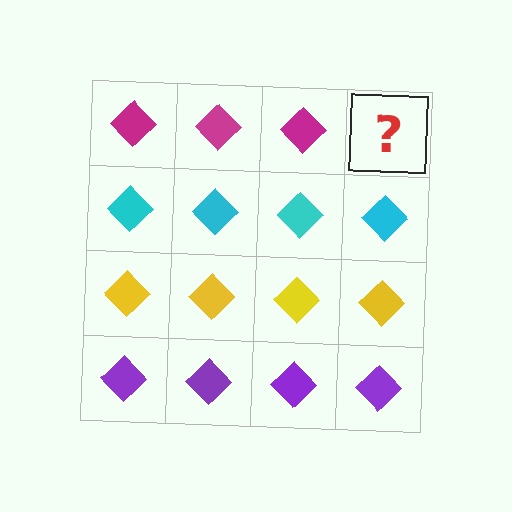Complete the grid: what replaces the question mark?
The question mark should be replaced with a magenta diamond.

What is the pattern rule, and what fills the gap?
The rule is that each row has a consistent color. The gap should be filled with a magenta diamond.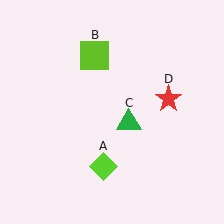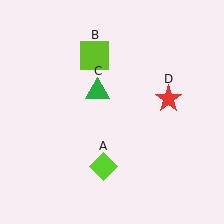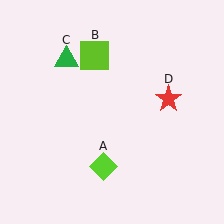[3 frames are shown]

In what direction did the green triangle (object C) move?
The green triangle (object C) moved up and to the left.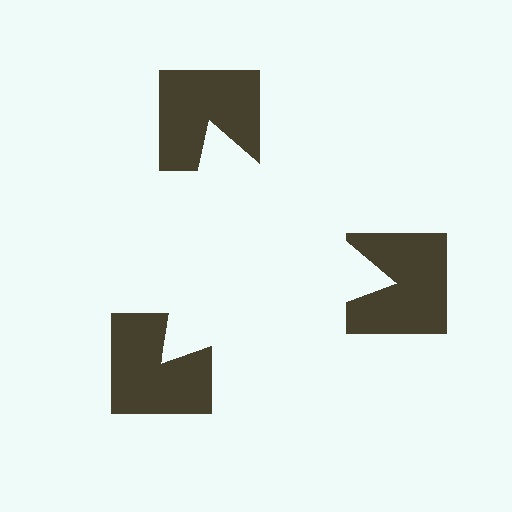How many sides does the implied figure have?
3 sides.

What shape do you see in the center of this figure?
An illusory triangle — its edges are inferred from the aligned wedge cuts in the notched squares, not physically drawn.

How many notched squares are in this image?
There are 3 — one at each vertex of the illusory triangle.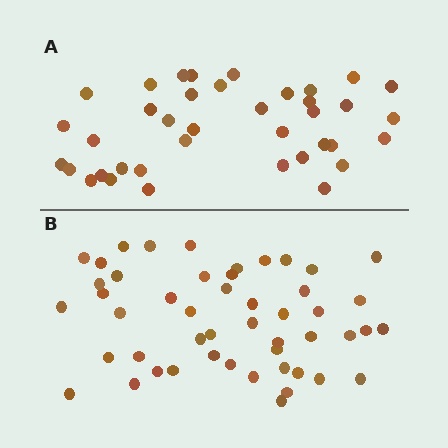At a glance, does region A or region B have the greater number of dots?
Region B (the bottom region) has more dots.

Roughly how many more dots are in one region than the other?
Region B has roughly 12 or so more dots than region A.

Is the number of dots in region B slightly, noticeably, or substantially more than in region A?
Region B has noticeably more, but not dramatically so. The ratio is roughly 1.3 to 1.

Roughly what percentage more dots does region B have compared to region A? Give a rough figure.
About 30% more.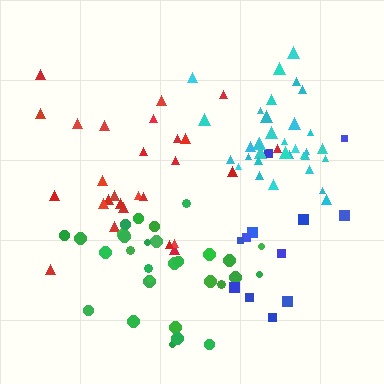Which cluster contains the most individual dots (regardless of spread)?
Cyan (34).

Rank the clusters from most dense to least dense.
cyan, green, red, blue.